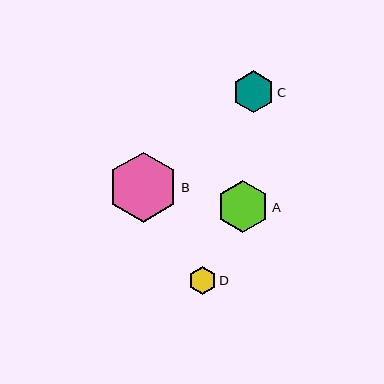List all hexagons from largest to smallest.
From largest to smallest: B, A, C, D.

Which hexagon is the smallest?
Hexagon D is the smallest with a size of approximately 28 pixels.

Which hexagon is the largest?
Hexagon B is the largest with a size of approximately 70 pixels.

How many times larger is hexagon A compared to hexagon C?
Hexagon A is approximately 1.2 times the size of hexagon C.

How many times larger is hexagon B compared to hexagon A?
Hexagon B is approximately 1.3 times the size of hexagon A.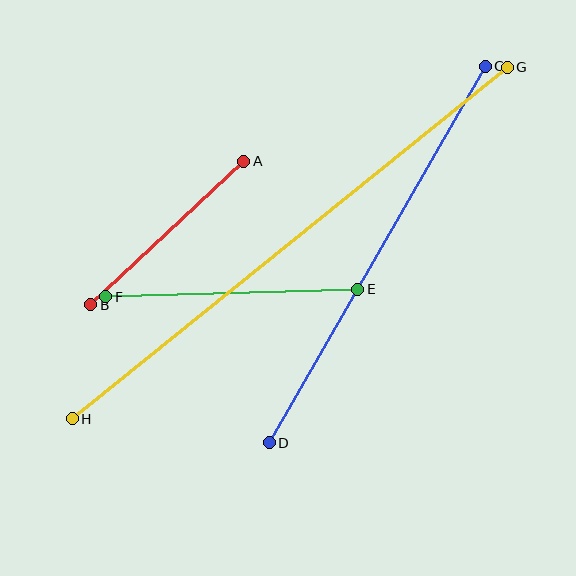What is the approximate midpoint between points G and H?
The midpoint is at approximately (290, 243) pixels.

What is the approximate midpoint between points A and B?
The midpoint is at approximately (167, 233) pixels.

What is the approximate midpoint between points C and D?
The midpoint is at approximately (377, 255) pixels.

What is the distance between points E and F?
The distance is approximately 252 pixels.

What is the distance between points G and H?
The distance is approximately 560 pixels.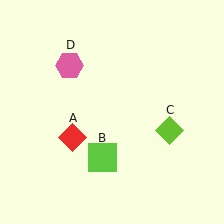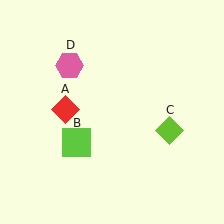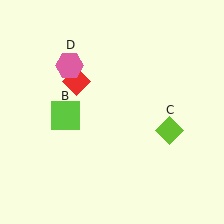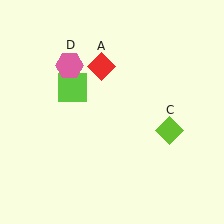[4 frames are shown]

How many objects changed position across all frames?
2 objects changed position: red diamond (object A), lime square (object B).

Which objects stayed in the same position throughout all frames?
Lime diamond (object C) and pink hexagon (object D) remained stationary.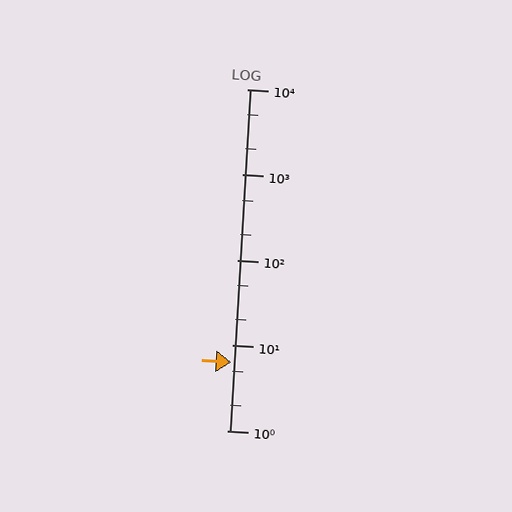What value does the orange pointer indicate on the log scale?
The pointer indicates approximately 6.3.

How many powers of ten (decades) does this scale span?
The scale spans 4 decades, from 1 to 10000.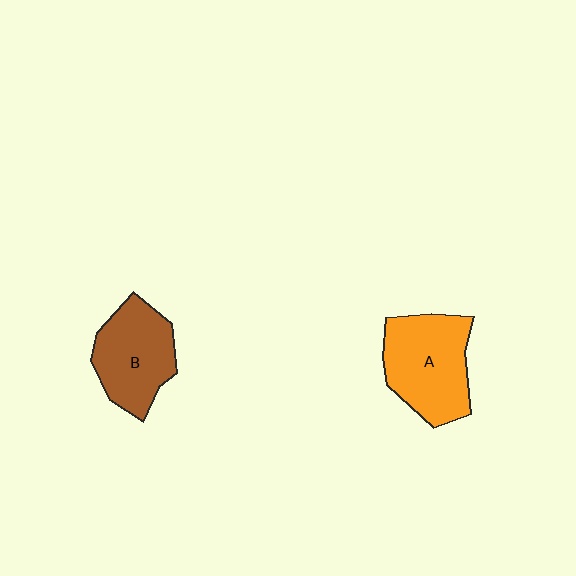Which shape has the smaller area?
Shape B (brown).